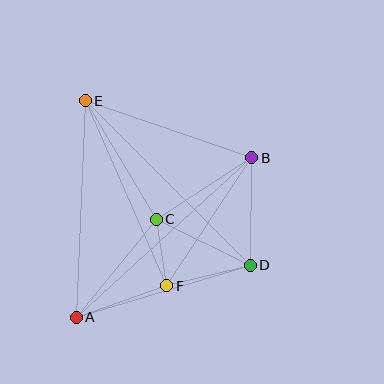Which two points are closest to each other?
Points C and F are closest to each other.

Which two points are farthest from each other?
Points A and B are farthest from each other.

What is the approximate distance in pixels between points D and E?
The distance between D and E is approximately 233 pixels.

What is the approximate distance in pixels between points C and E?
The distance between C and E is approximately 138 pixels.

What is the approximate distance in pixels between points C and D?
The distance between C and D is approximately 105 pixels.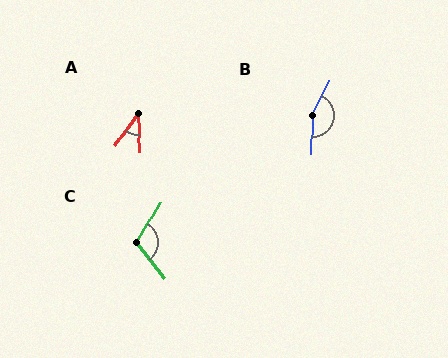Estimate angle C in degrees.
Approximately 111 degrees.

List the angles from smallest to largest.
A (40°), C (111°), B (155°).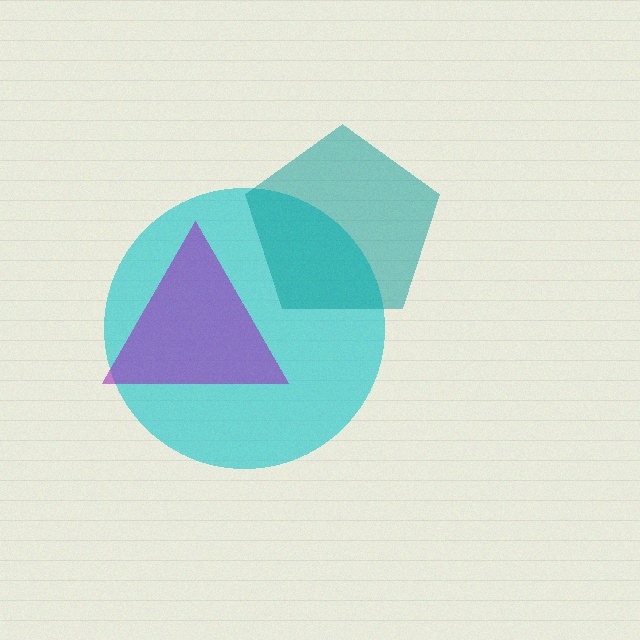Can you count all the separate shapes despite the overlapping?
Yes, there are 3 separate shapes.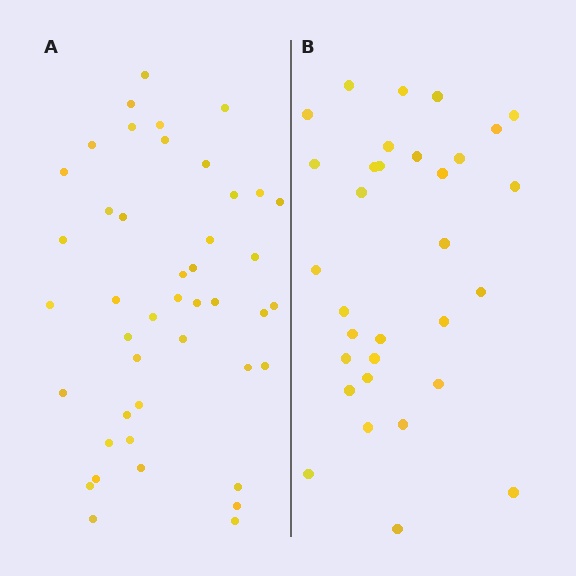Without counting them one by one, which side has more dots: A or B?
Region A (the left region) has more dots.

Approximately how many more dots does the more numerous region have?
Region A has roughly 12 or so more dots than region B.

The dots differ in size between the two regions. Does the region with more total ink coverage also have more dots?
No. Region B has more total ink coverage because its dots are larger, but region A actually contains more individual dots. Total area can be misleading — the number of items is what matters here.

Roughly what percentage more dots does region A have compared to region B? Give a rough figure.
About 40% more.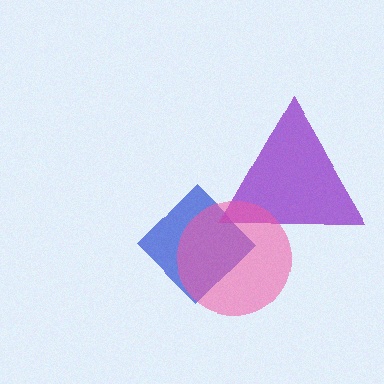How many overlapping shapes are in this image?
There are 3 overlapping shapes in the image.